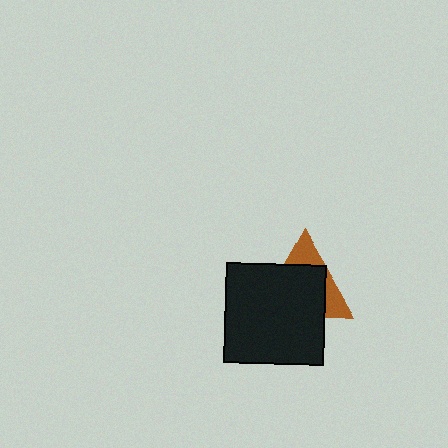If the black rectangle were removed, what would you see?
You would see the complete brown triangle.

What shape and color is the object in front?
The object in front is a black rectangle.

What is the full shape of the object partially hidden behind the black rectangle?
The partially hidden object is a brown triangle.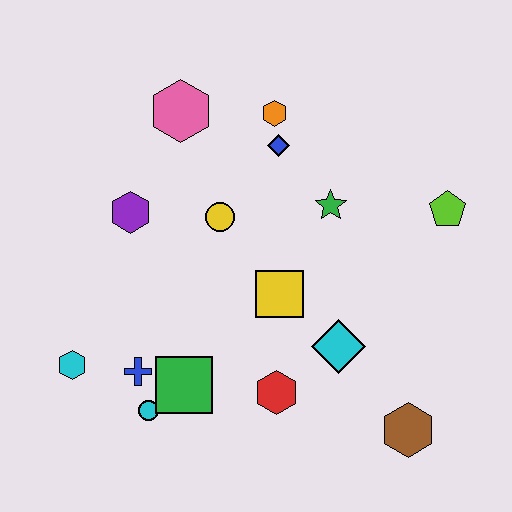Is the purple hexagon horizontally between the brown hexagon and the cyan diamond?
No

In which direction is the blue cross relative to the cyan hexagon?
The blue cross is to the right of the cyan hexagon.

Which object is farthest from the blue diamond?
The brown hexagon is farthest from the blue diamond.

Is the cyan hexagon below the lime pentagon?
Yes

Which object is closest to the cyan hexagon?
The blue cross is closest to the cyan hexagon.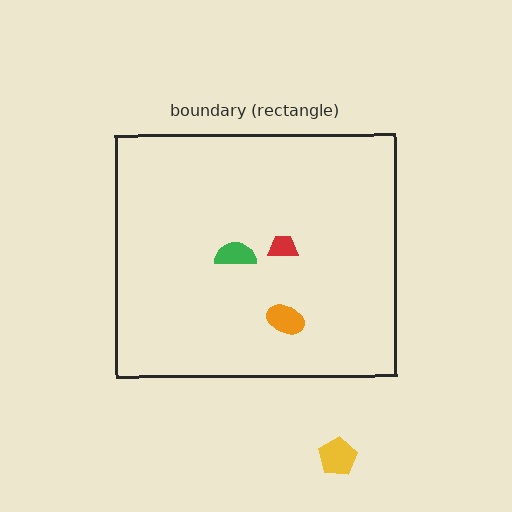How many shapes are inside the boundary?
3 inside, 1 outside.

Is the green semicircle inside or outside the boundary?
Inside.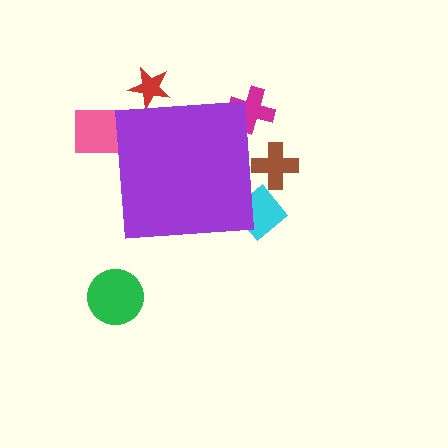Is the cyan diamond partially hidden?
Yes, the cyan diamond is partially hidden behind the purple square.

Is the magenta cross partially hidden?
Yes, the magenta cross is partially hidden behind the purple square.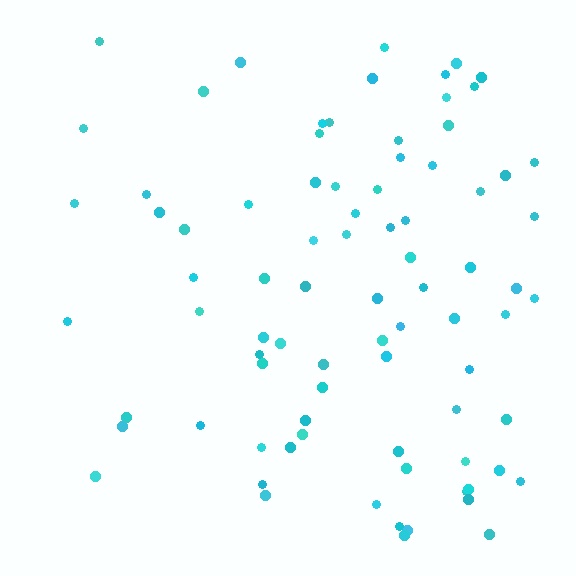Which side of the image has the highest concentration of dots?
The right.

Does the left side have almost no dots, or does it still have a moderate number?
Still a moderate number, just noticeably fewer than the right.